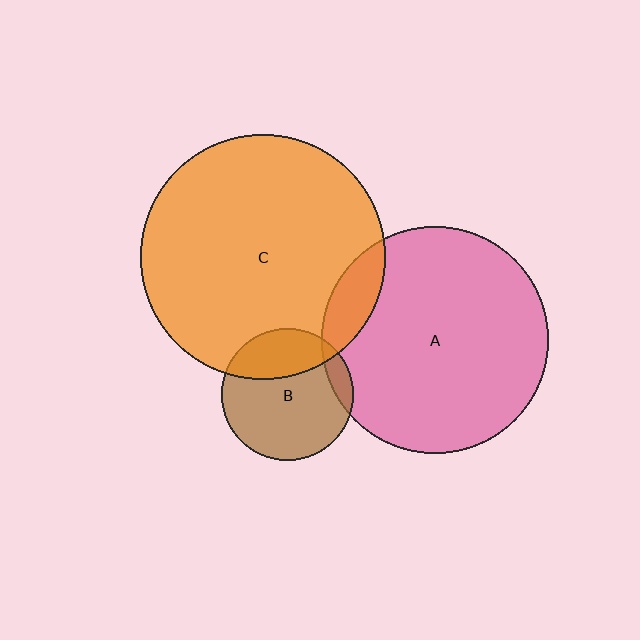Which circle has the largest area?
Circle C (orange).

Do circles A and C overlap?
Yes.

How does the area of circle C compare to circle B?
Approximately 3.4 times.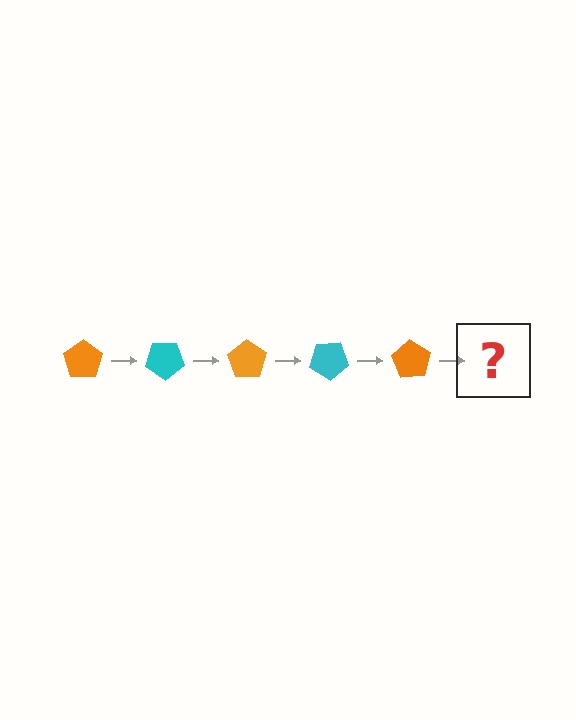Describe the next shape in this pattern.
It should be a cyan pentagon, rotated 175 degrees from the start.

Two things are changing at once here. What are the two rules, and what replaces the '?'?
The two rules are that it rotates 35 degrees each step and the color cycles through orange and cyan. The '?' should be a cyan pentagon, rotated 175 degrees from the start.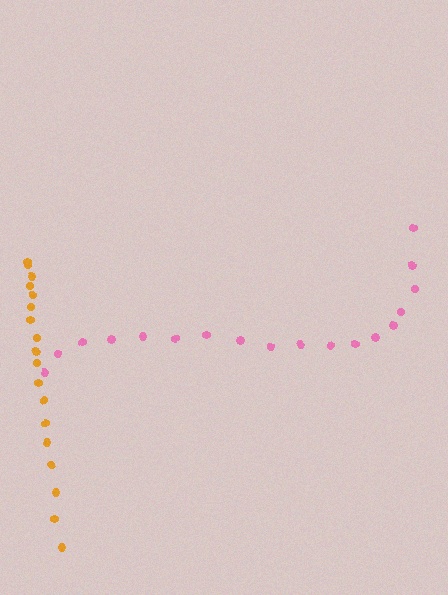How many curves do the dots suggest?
There are 2 distinct paths.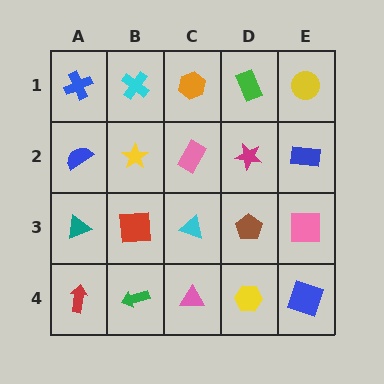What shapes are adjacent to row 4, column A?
A teal triangle (row 3, column A), a green arrow (row 4, column B).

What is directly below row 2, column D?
A brown pentagon.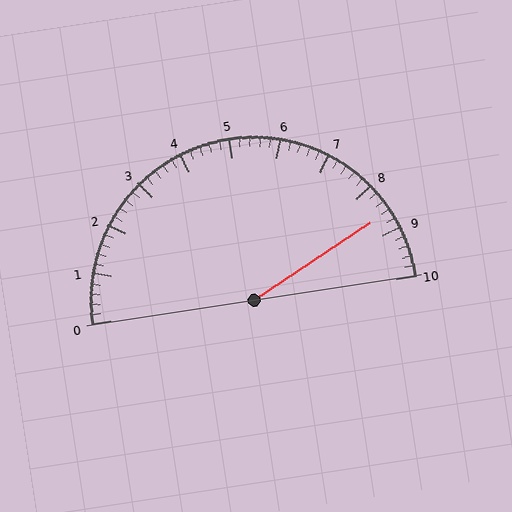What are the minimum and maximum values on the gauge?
The gauge ranges from 0 to 10.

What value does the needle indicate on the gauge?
The needle indicates approximately 8.6.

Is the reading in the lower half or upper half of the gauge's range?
The reading is in the upper half of the range (0 to 10).